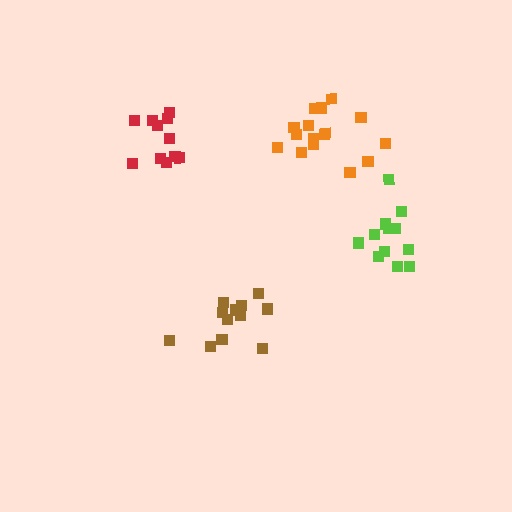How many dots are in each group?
Group 1: 12 dots, Group 2: 12 dots, Group 3: 16 dots, Group 4: 12 dots (52 total).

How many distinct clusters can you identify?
There are 4 distinct clusters.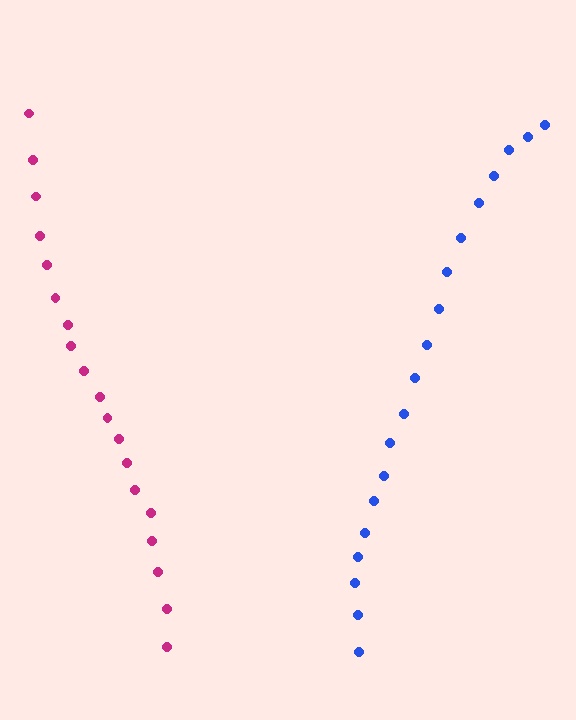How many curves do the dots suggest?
There are 2 distinct paths.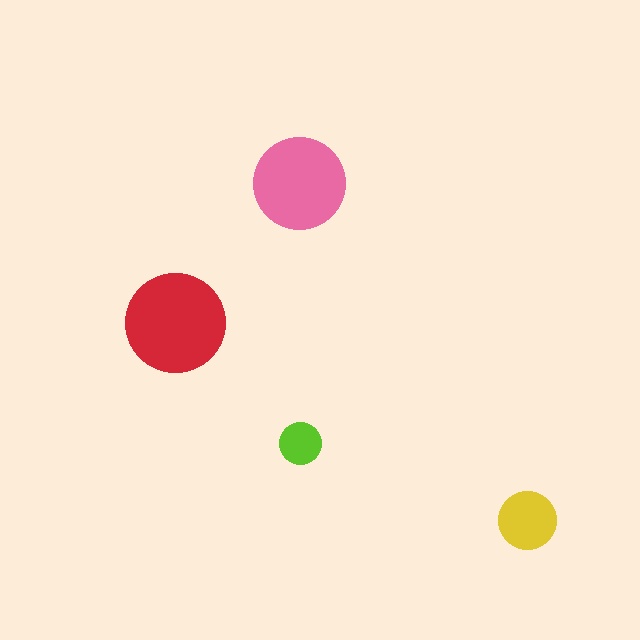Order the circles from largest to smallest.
the red one, the pink one, the yellow one, the lime one.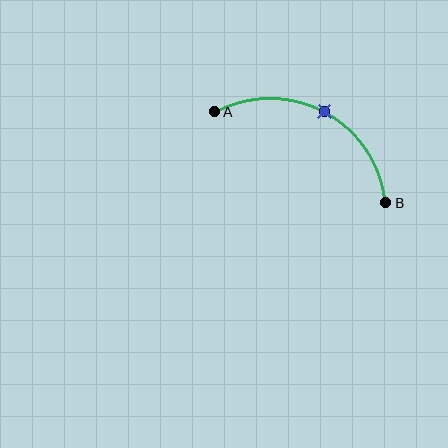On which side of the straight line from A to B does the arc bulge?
The arc bulges above the straight line connecting A and B.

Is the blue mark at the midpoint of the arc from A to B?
Yes. The blue mark lies on the arc at equal arc-length from both A and B — it is the arc midpoint.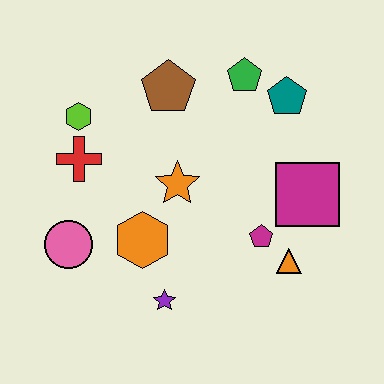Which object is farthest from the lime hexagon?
The orange triangle is farthest from the lime hexagon.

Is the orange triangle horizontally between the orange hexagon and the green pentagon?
No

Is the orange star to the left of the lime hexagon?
No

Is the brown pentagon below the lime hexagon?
No